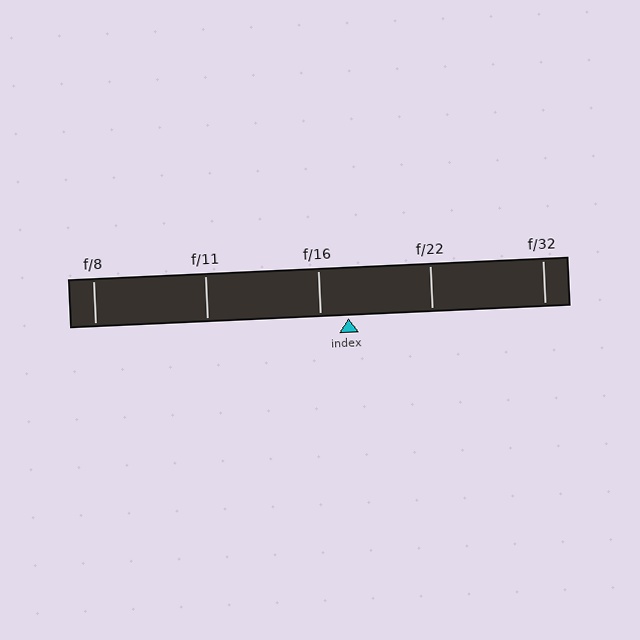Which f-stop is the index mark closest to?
The index mark is closest to f/16.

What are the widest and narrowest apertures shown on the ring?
The widest aperture shown is f/8 and the narrowest is f/32.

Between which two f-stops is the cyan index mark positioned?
The index mark is between f/16 and f/22.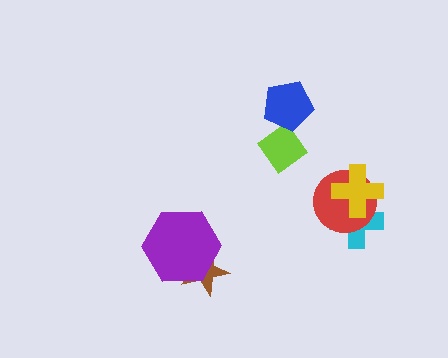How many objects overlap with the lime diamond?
1 object overlaps with the lime diamond.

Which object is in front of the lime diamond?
The blue pentagon is in front of the lime diamond.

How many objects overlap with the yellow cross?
2 objects overlap with the yellow cross.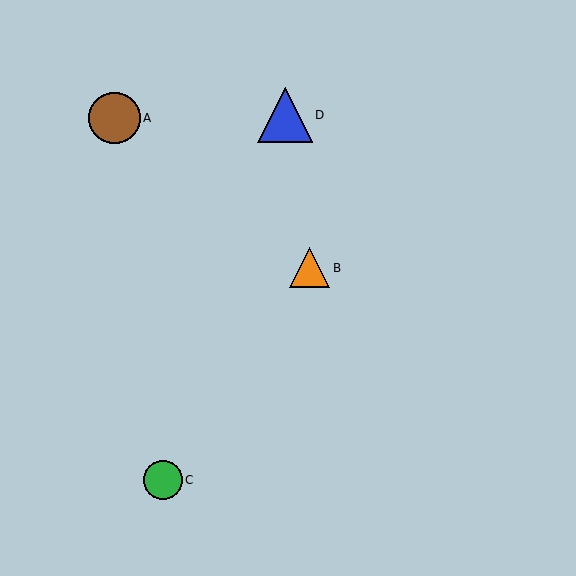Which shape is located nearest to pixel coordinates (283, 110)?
The blue triangle (labeled D) at (285, 115) is nearest to that location.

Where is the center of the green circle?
The center of the green circle is at (163, 480).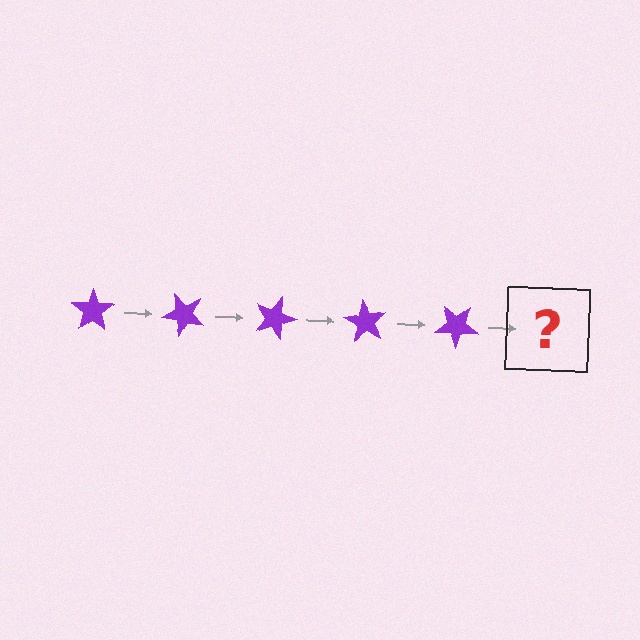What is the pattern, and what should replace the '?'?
The pattern is that the star rotates 45 degrees each step. The '?' should be a purple star rotated 225 degrees.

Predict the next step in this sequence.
The next step is a purple star rotated 225 degrees.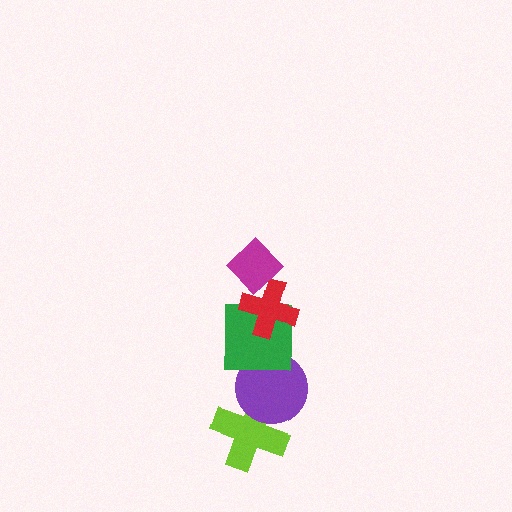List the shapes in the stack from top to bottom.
From top to bottom: the magenta diamond, the red cross, the green square, the purple circle, the lime cross.